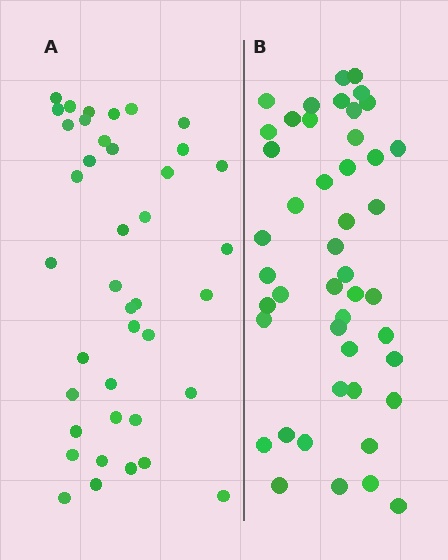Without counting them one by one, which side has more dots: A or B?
Region B (the right region) has more dots.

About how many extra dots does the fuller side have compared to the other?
Region B has about 6 more dots than region A.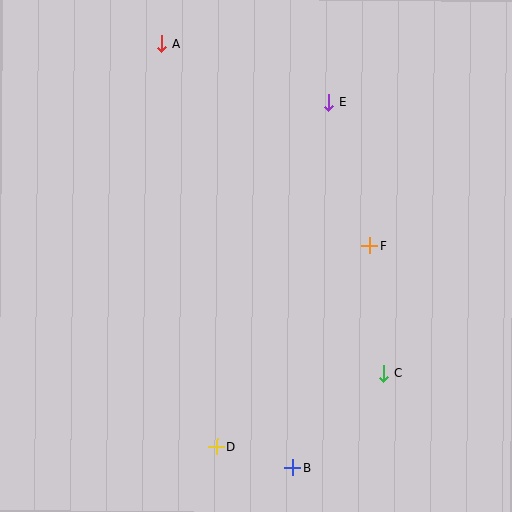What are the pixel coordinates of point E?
Point E is at (329, 102).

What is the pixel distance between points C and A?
The distance between C and A is 398 pixels.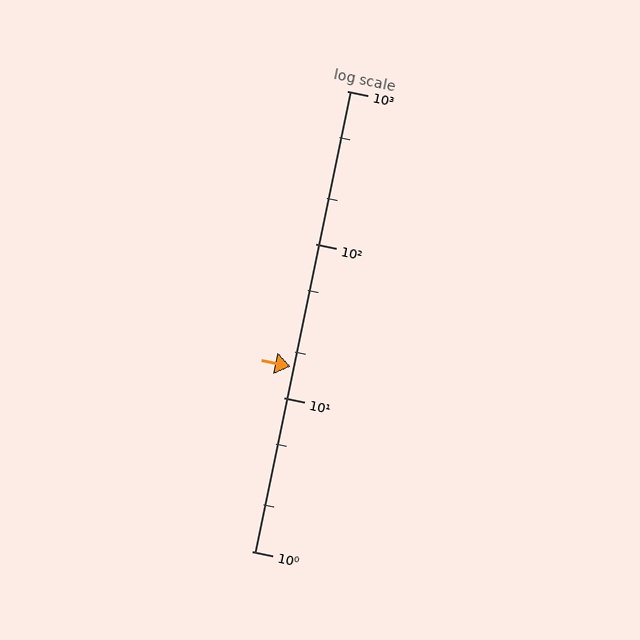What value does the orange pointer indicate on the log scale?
The pointer indicates approximately 16.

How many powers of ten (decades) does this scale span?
The scale spans 3 decades, from 1 to 1000.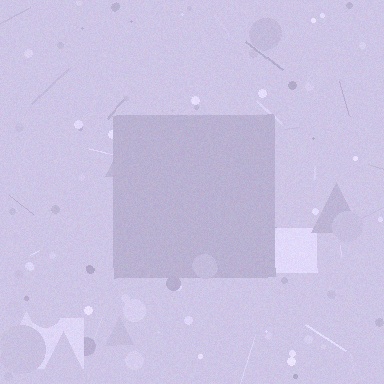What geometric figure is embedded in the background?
A square is embedded in the background.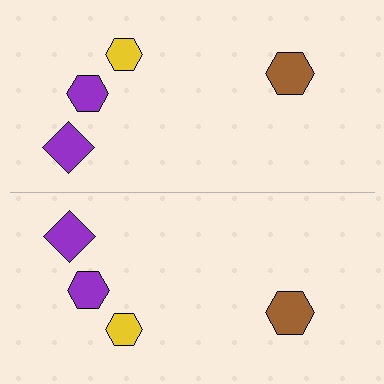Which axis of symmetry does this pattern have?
The pattern has a horizontal axis of symmetry running through the center of the image.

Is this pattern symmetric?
Yes, this pattern has bilateral (reflection) symmetry.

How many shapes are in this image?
There are 8 shapes in this image.